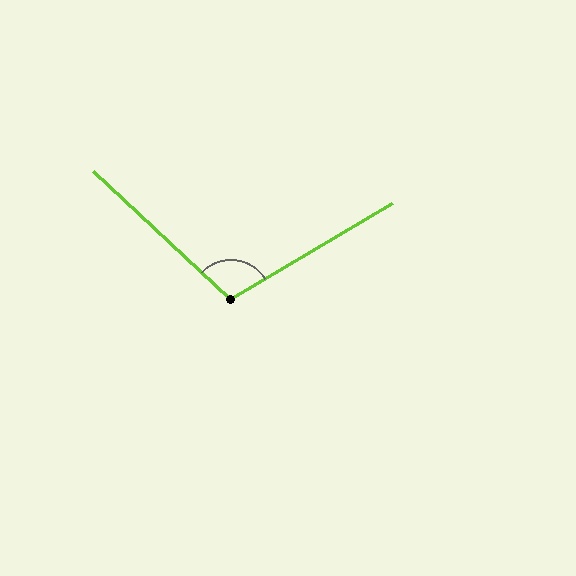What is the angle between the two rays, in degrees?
Approximately 107 degrees.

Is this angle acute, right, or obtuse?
It is obtuse.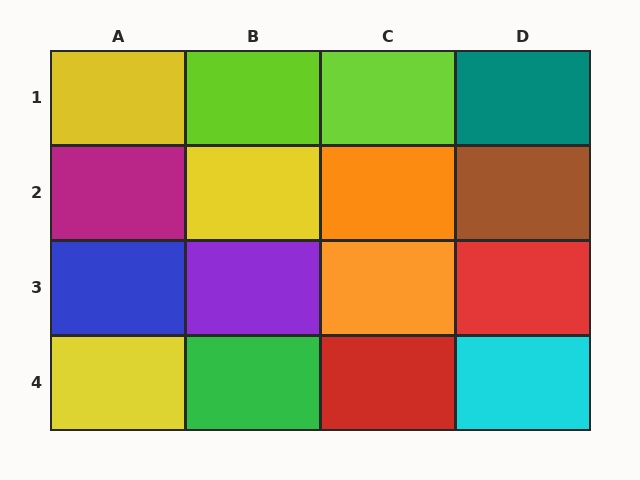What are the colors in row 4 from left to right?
Yellow, green, red, cyan.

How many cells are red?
2 cells are red.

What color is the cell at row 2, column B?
Yellow.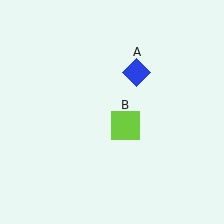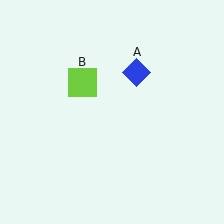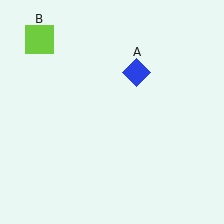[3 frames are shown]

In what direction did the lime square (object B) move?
The lime square (object B) moved up and to the left.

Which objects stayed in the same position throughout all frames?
Blue diamond (object A) remained stationary.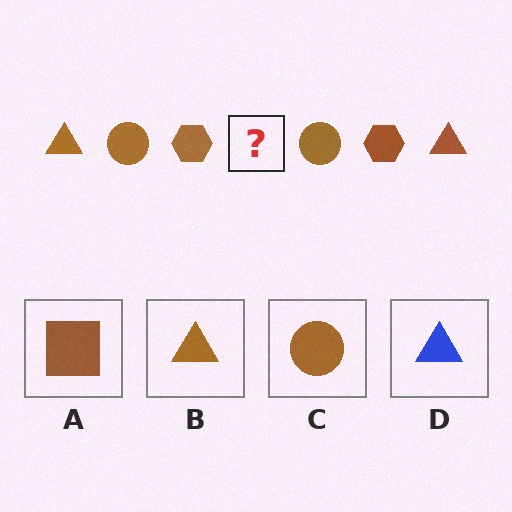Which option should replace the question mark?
Option B.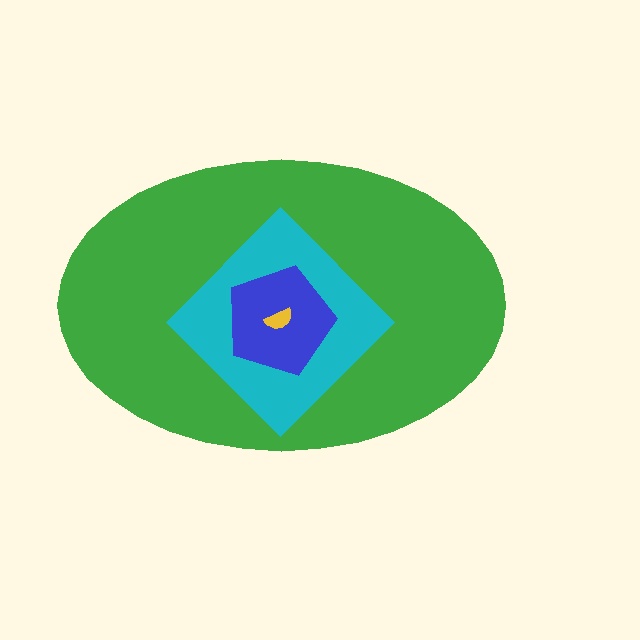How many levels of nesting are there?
4.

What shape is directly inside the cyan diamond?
The blue pentagon.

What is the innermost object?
The yellow semicircle.